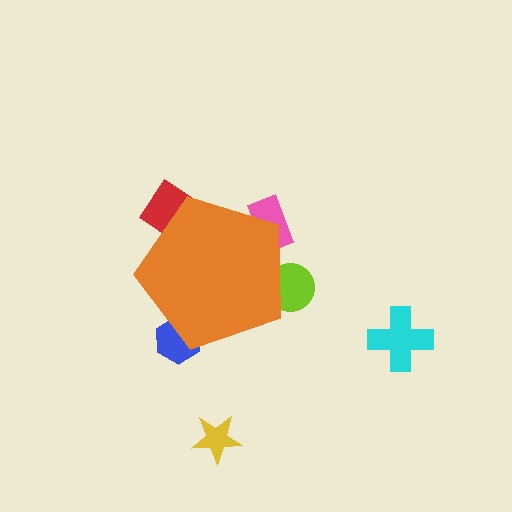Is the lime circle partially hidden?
Yes, the lime circle is partially hidden behind the orange pentagon.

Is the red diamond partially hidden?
Yes, the red diamond is partially hidden behind the orange pentagon.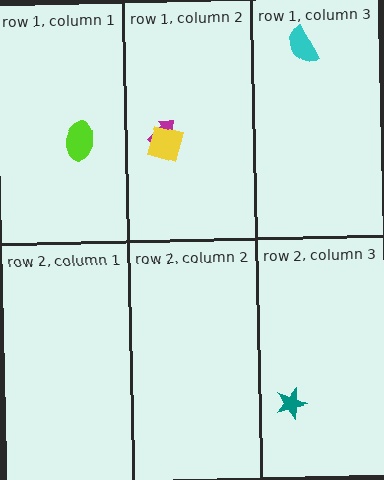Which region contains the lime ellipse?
The row 1, column 1 region.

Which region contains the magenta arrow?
The row 1, column 2 region.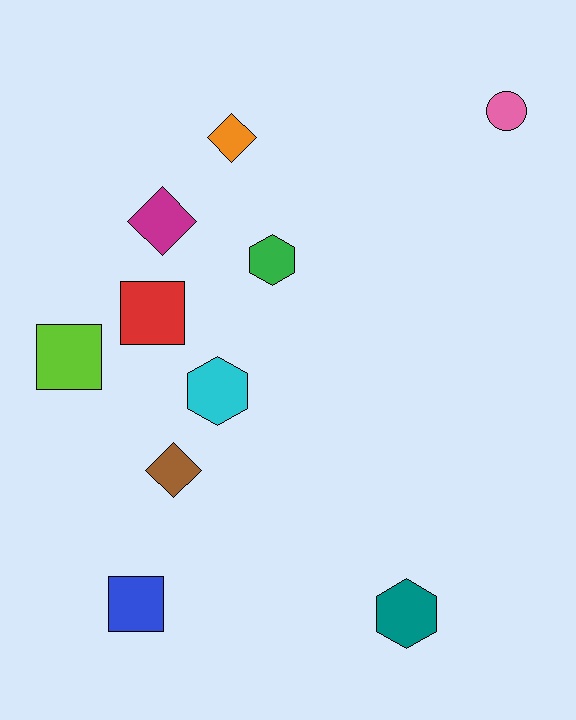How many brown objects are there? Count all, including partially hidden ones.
There is 1 brown object.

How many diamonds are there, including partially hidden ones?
There are 3 diamonds.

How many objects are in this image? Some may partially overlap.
There are 10 objects.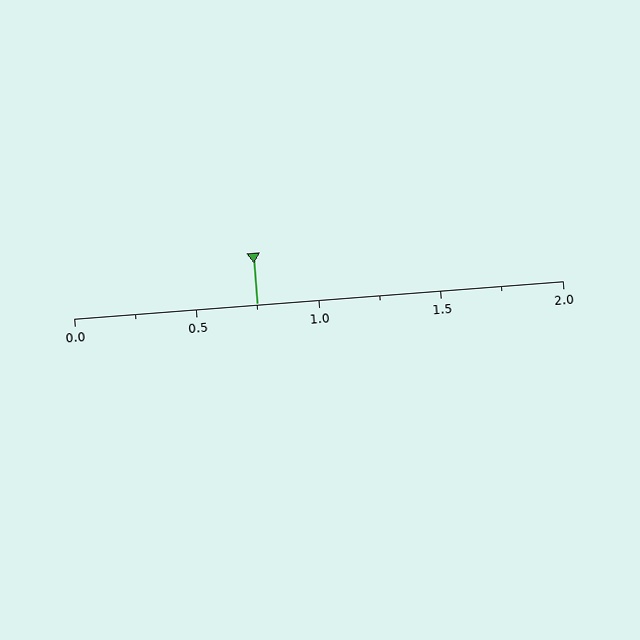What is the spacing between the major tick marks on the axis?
The major ticks are spaced 0.5 apart.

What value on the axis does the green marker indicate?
The marker indicates approximately 0.75.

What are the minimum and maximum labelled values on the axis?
The axis runs from 0.0 to 2.0.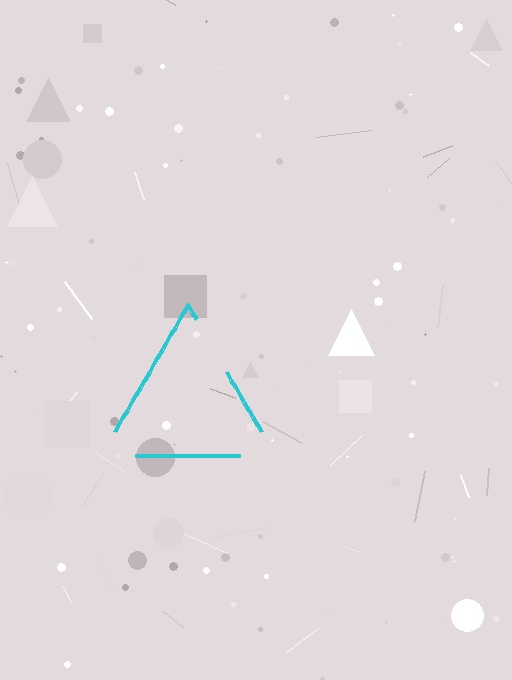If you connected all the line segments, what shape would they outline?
They would outline a triangle.